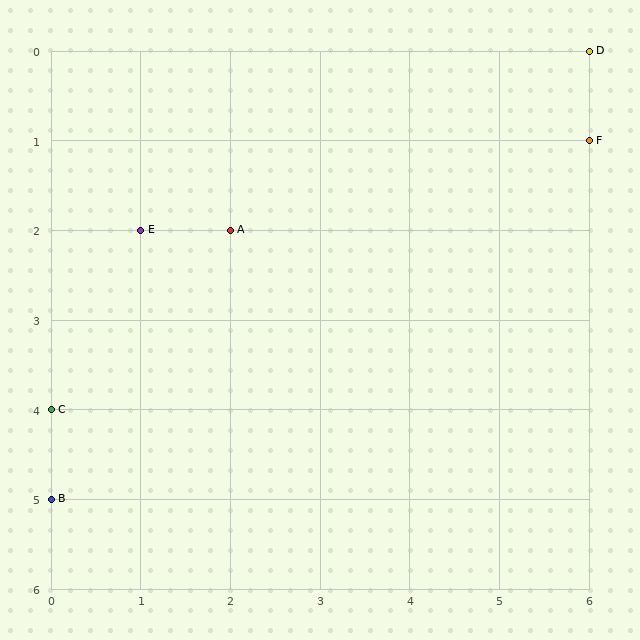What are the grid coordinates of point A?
Point A is at grid coordinates (2, 2).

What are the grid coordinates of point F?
Point F is at grid coordinates (6, 1).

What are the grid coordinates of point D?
Point D is at grid coordinates (6, 0).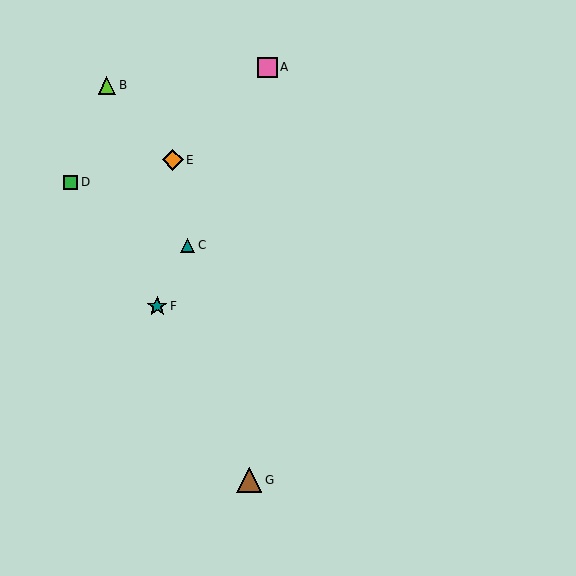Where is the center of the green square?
The center of the green square is at (71, 182).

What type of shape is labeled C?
Shape C is a teal triangle.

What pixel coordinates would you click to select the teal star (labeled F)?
Click at (157, 306) to select the teal star F.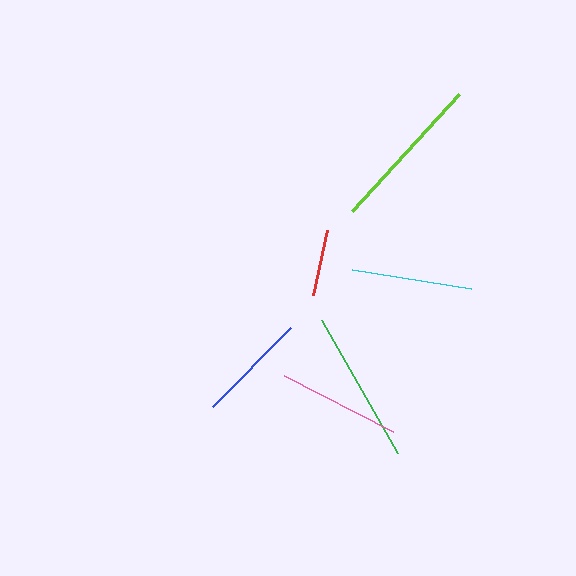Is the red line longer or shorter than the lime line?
The lime line is longer than the red line.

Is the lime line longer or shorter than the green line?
The lime line is longer than the green line.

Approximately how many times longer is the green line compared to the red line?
The green line is approximately 2.3 times the length of the red line.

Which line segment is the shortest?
The red line is the shortest at approximately 66 pixels.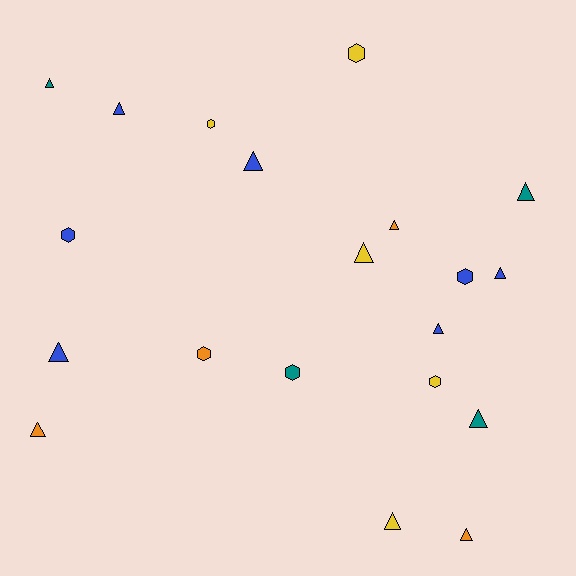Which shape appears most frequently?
Triangle, with 13 objects.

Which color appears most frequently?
Blue, with 7 objects.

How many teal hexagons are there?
There is 1 teal hexagon.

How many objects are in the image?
There are 20 objects.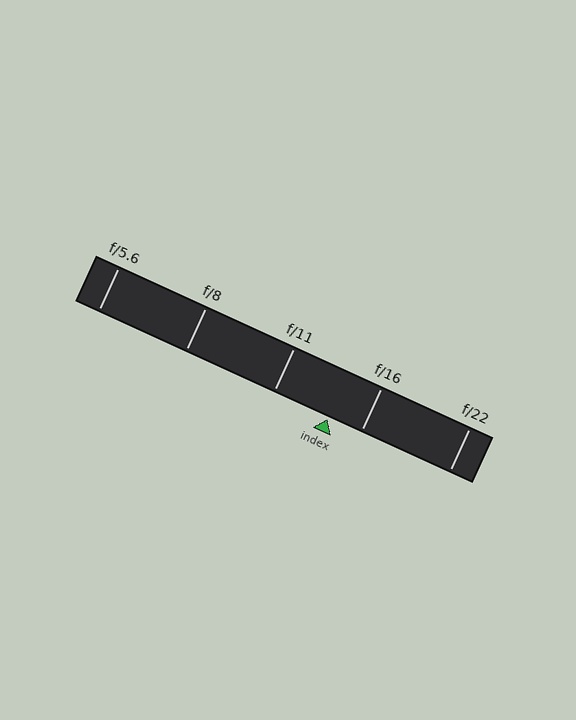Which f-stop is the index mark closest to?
The index mark is closest to f/16.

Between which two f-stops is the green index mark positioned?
The index mark is between f/11 and f/16.